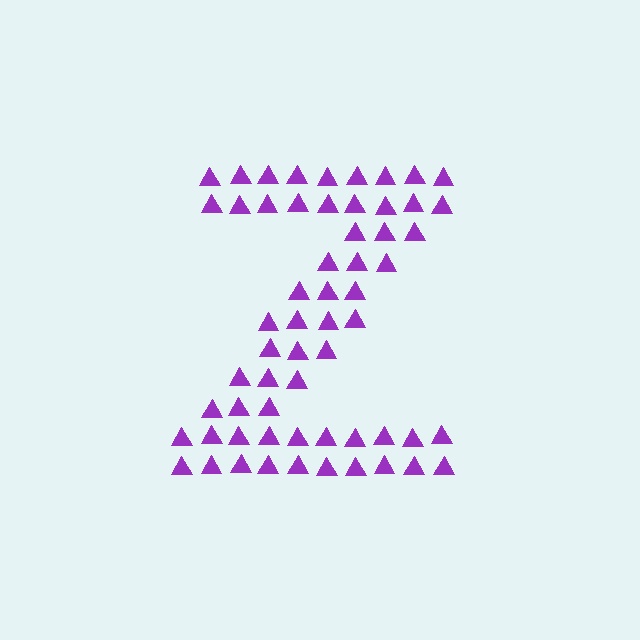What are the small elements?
The small elements are triangles.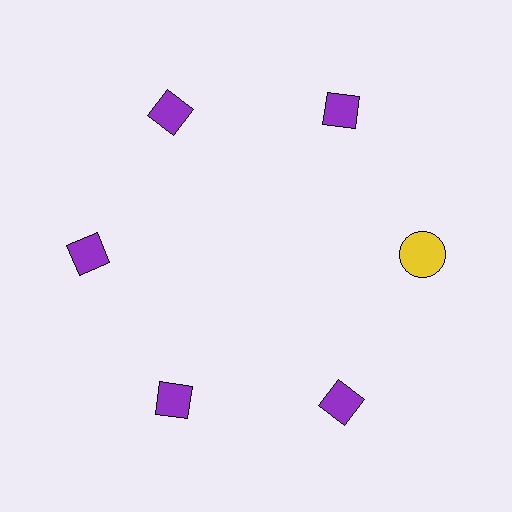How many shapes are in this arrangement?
There are 6 shapes arranged in a ring pattern.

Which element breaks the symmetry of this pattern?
The yellow circle at roughly the 3 o'clock position breaks the symmetry. All other shapes are purple diamonds.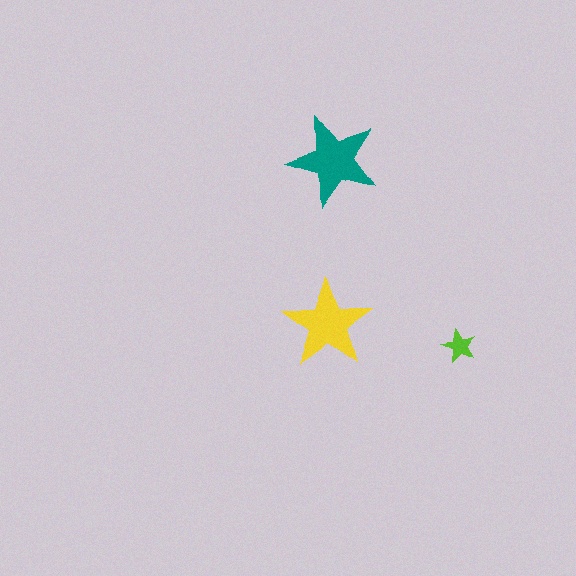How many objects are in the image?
There are 3 objects in the image.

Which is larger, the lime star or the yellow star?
The yellow one.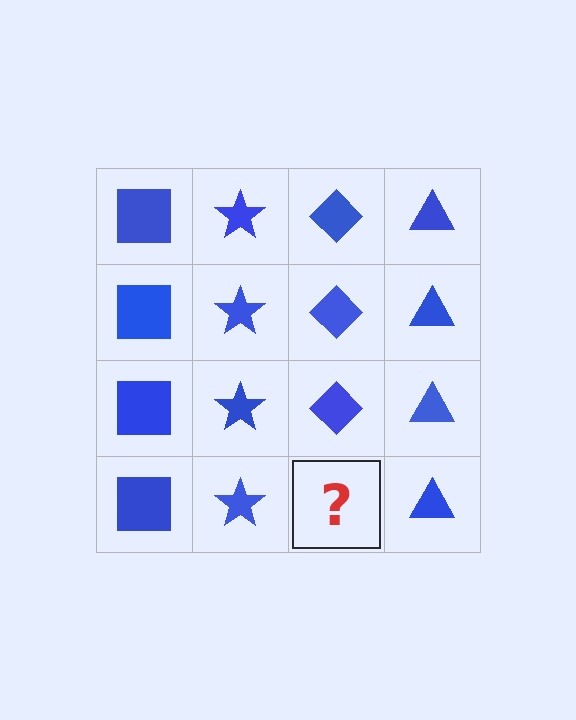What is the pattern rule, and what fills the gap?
The rule is that each column has a consistent shape. The gap should be filled with a blue diamond.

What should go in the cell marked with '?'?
The missing cell should contain a blue diamond.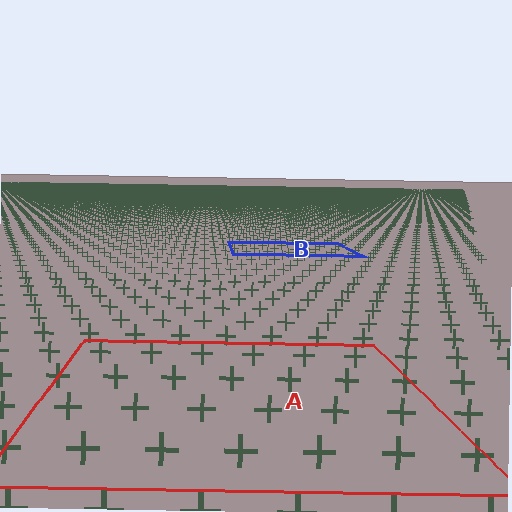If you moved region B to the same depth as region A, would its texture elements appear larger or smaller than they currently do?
They would appear larger. At a closer depth, the same texture elements are projected at a bigger on-screen size.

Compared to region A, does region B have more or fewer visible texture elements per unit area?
Region B has more texture elements per unit area — they are packed more densely because it is farther away.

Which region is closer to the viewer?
Region A is closer. The texture elements there are larger and more spread out.